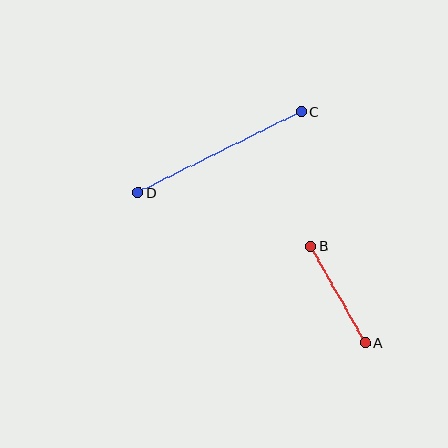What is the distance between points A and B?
The distance is approximately 111 pixels.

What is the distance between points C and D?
The distance is approximately 182 pixels.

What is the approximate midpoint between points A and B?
The midpoint is at approximately (338, 294) pixels.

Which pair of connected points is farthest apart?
Points C and D are farthest apart.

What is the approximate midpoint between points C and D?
The midpoint is at approximately (220, 152) pixels.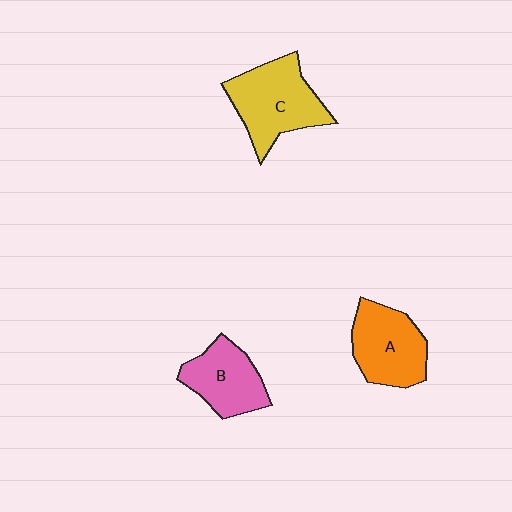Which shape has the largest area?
Shape C (yellow).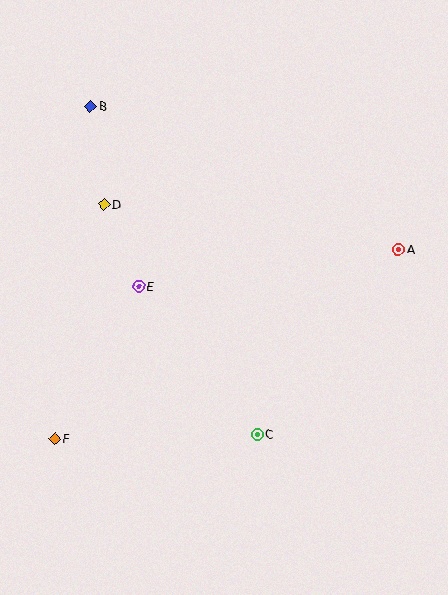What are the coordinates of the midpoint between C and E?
The midpoint between C and E is at (198, 360).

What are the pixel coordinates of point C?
Point C is at (257, 434).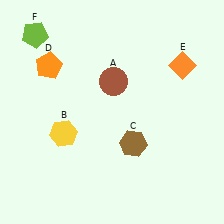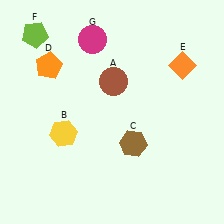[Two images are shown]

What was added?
A magenta circle (G) was added in Image 2.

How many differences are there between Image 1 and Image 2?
There is 1 difference between the two images.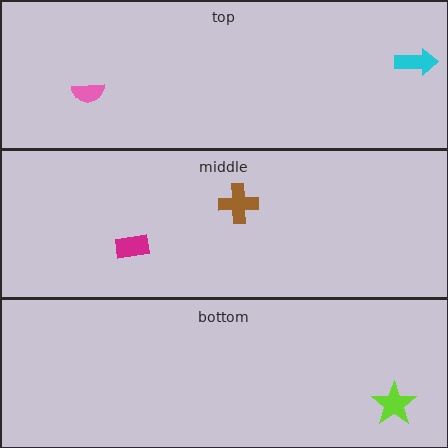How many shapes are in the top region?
2.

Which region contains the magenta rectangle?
The middle region.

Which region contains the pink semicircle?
The top region.